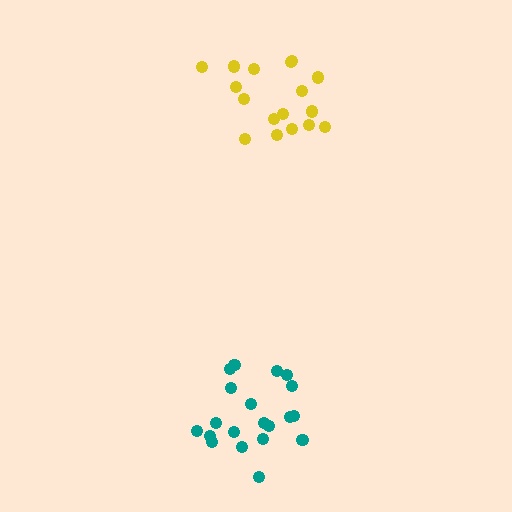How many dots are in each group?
Group 1: 17 dots, Group 2: 20 dots (37 total).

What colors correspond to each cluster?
The clusters are colored: yellow, teal.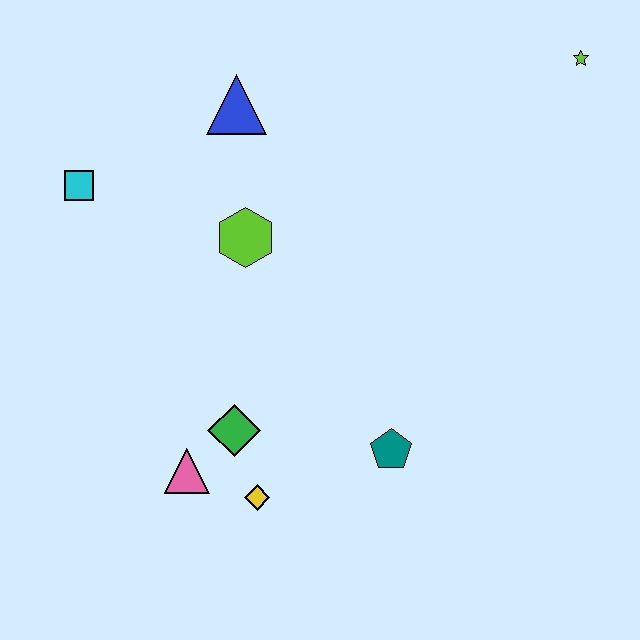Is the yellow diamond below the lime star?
Yes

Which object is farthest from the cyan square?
The lime star is farthest from the cyan square.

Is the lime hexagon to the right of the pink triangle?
Yes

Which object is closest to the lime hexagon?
The blue triangle is closest to the lime hexagon.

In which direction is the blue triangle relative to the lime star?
The blue triangle is to the left of the lime star.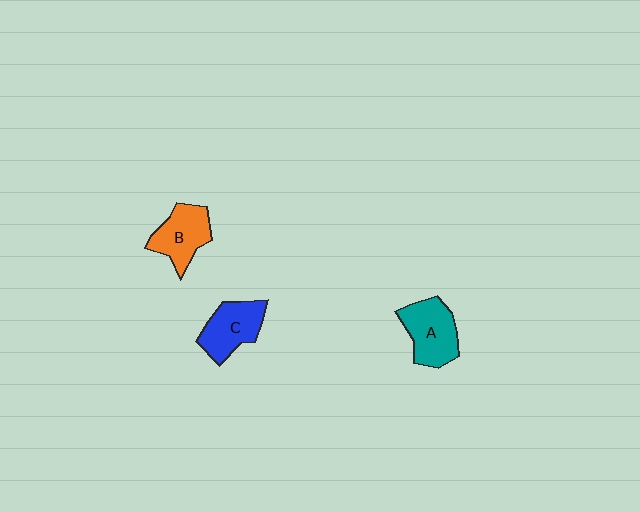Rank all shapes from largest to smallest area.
From largest to smallest: A (teal), C (blue), B (orange).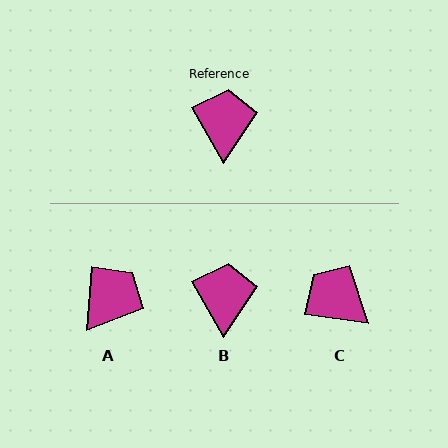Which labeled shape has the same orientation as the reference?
B.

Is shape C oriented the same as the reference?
No, it is off by about 52 degrees.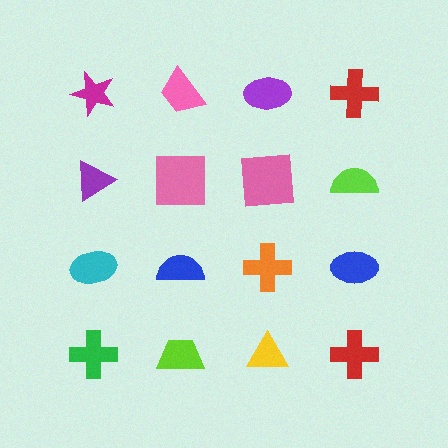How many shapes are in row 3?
4 shapes.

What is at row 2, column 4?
A lime semicircle.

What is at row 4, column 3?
A yellow triangle.